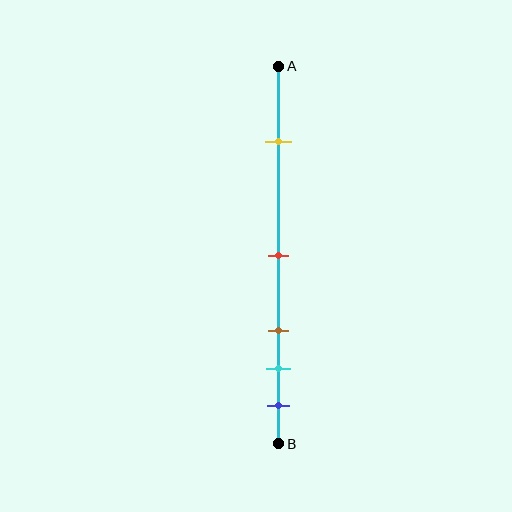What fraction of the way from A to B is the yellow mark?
The yellow mark is approximately 20% (0.2) of the way from A to B.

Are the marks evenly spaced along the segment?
No, the marks are not evenly spaced.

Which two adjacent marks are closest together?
The cyan and blue marks are the closest adjacent pair.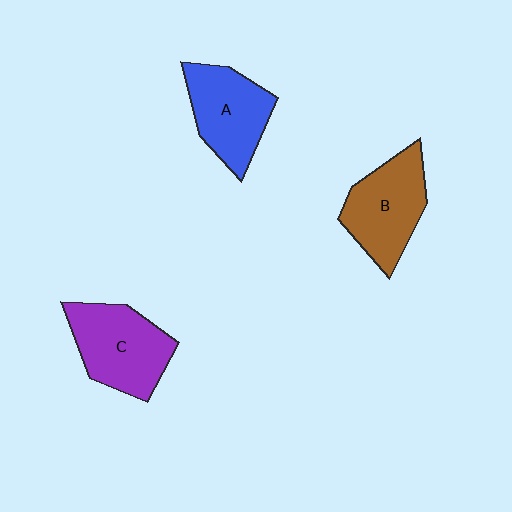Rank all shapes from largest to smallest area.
From largest to smallest: C (purple), B (brown), A (blue).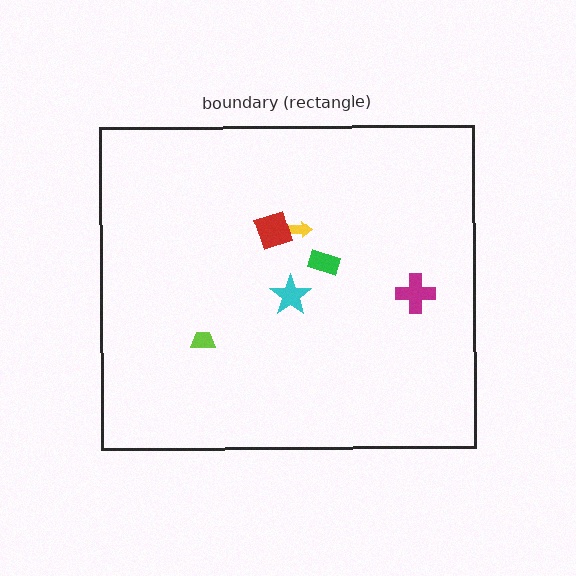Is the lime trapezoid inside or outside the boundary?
Inside.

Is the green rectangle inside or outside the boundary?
Inside.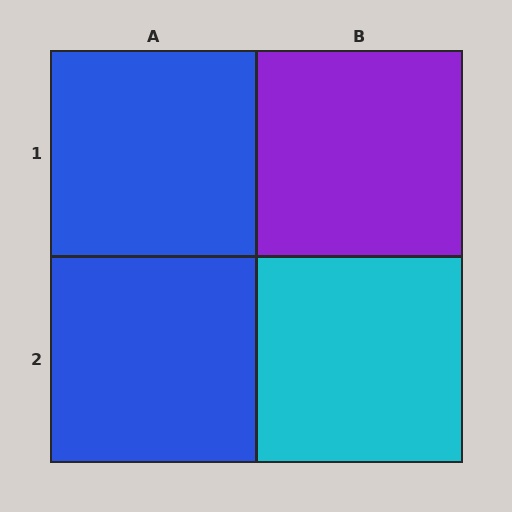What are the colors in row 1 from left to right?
Blue, purple.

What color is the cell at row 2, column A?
Blue.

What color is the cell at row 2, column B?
Cyan.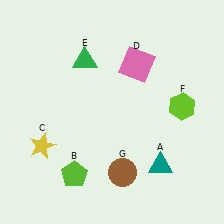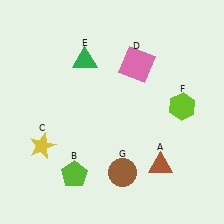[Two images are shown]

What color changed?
The triangle (A) changed from teal in Image 1 to brown in Image 2.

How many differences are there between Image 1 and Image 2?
There is 1 difference between the two images.